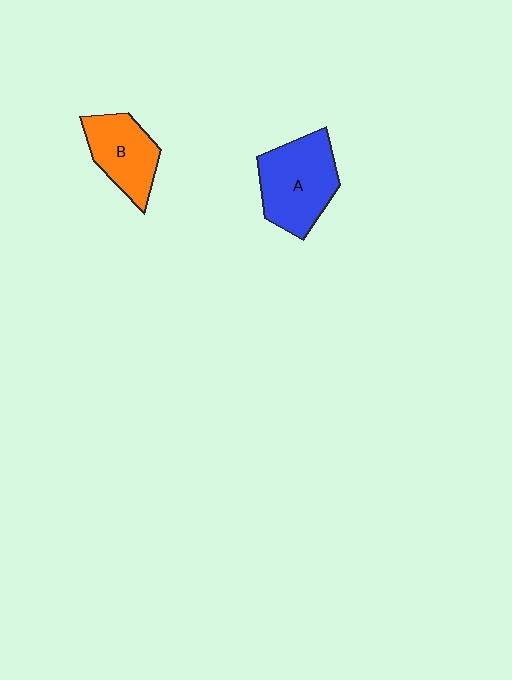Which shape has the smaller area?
Shape B (orange).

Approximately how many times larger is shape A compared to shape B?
Approximately 1.4 times.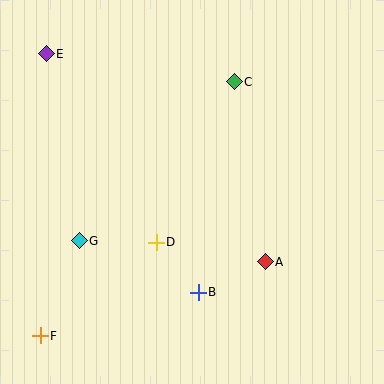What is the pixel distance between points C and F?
The distance between C and F is 320 pixels.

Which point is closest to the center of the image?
Point D at (156, 242) is closest to the center.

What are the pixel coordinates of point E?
Point E is at (46, 54).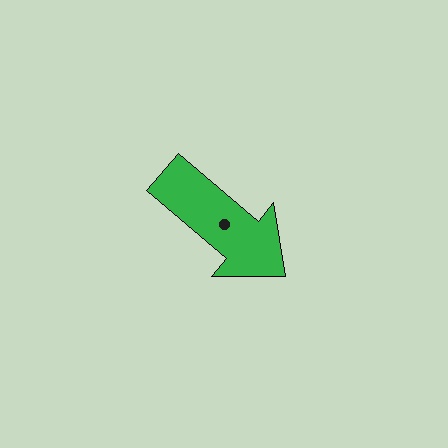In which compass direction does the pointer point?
Southeast.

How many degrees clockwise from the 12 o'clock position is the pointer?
Approximately 130 degrees.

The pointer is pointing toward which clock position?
Roughly 4 o'clock.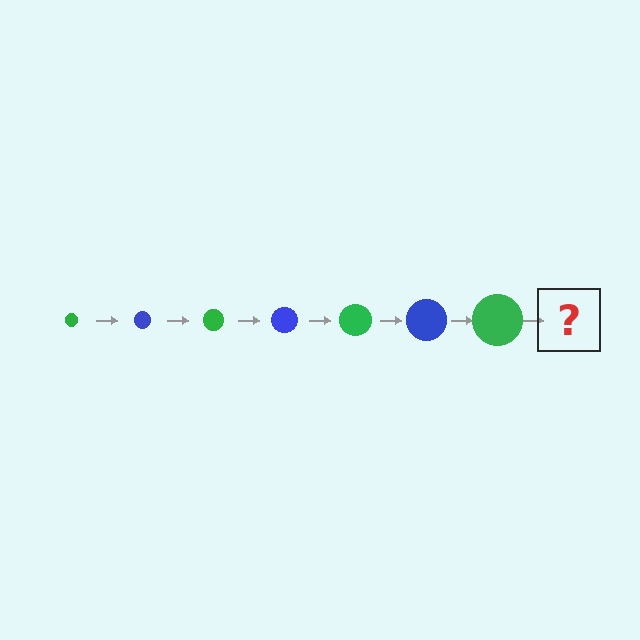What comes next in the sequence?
The next element should be a blue circle, larger than the previous one.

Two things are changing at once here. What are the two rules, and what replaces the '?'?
The two rules are that the circle grows larger each step and the color cycles through green and blue. The '?' should be a blue circle, larger than the previous one.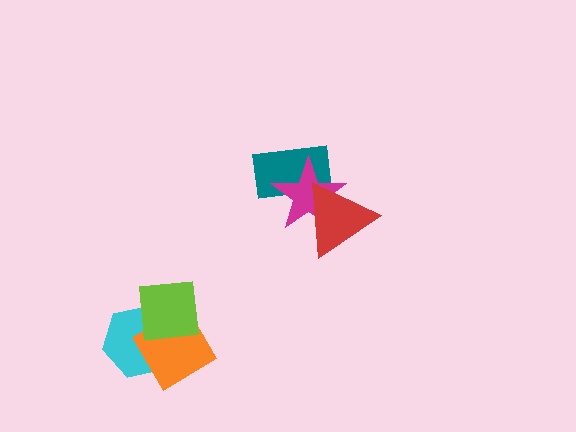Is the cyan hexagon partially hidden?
Yes, it is partially covered by another shape.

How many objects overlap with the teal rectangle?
2 objects overlap with the teal rectangle.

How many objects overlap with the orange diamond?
2 objects overlap with the orange diamond.